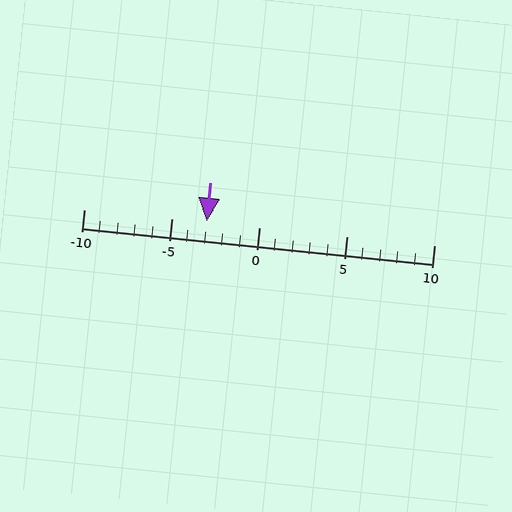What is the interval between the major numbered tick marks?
The major tick marks are spaced 5 units apart.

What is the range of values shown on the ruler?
The ruler shows values from -10 to 10.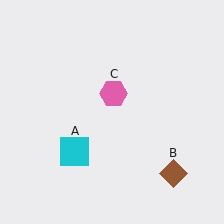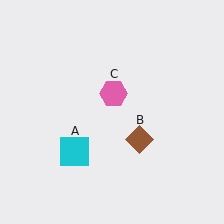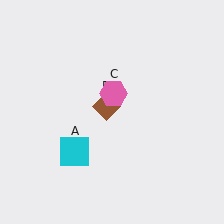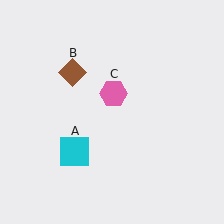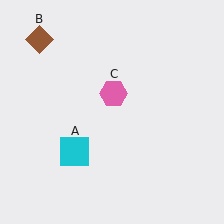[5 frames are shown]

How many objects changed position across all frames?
1 object changed position: brown diamond (object B).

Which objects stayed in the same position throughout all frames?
Cyan square (object A) and pink hexagon (object C) remained stationary.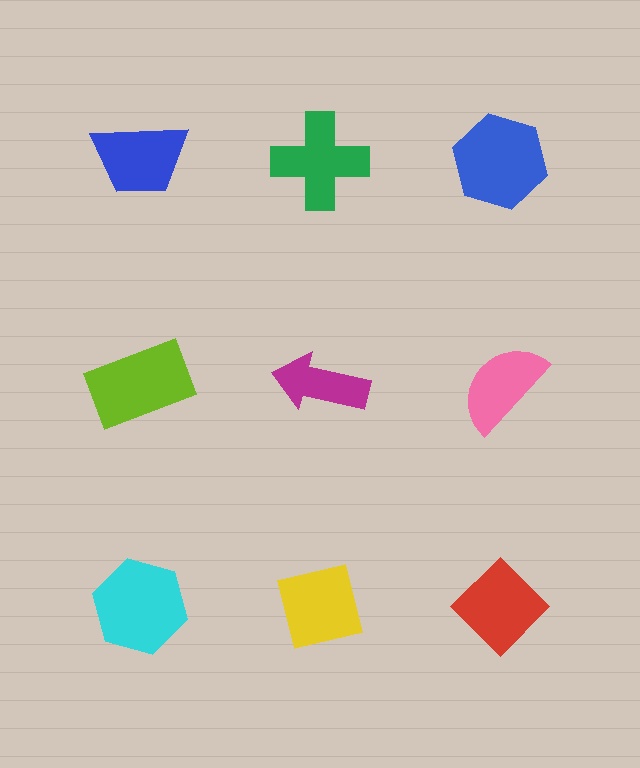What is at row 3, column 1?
A cyan hexagon.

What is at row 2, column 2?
A magenta arrow.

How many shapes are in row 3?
3 shapes.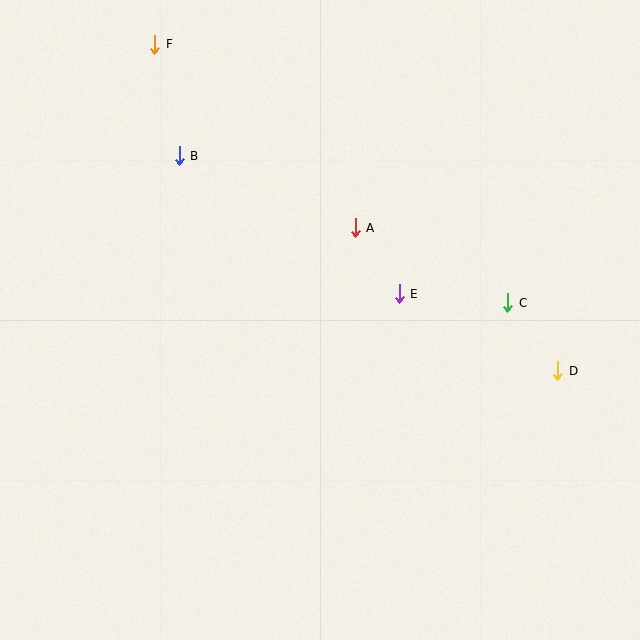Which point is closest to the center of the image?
Point E at (399, 294) is closest to the center.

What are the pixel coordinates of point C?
Point C is at (508, 303).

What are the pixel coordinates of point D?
Point D is at (558, 371).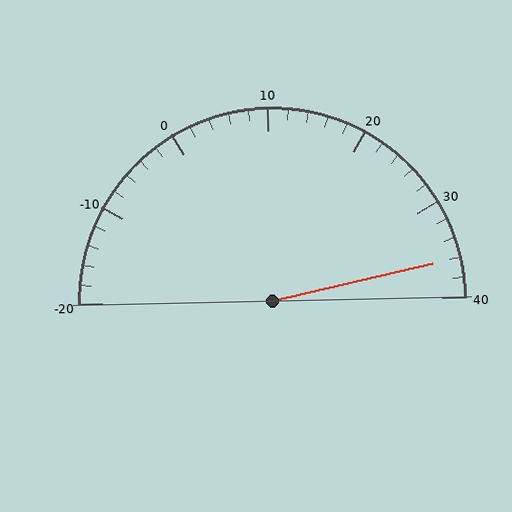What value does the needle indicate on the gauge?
The needle indicates approximately 36.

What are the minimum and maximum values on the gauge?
The gauge ranges from -20 to 40.